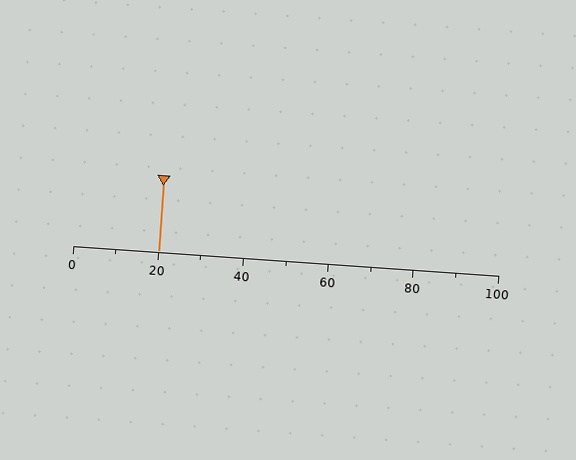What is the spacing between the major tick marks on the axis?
The major ticks are spaced 20 apart.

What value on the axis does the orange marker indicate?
The marker indicates approximately 20.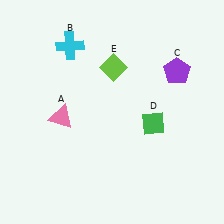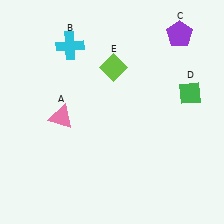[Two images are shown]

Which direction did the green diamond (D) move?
The green diamond (D) moved right.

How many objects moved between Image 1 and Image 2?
2 objects moved between the two images.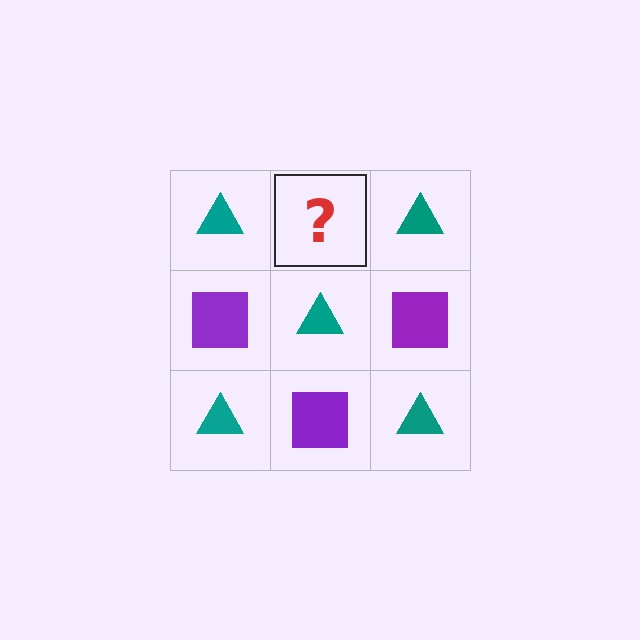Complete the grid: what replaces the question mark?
The question mark should be replaced with a purple square.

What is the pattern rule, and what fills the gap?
The rule is that it alternates teal triangle and purple square in a checkerboard pattern. The gap should be filled with a purple square.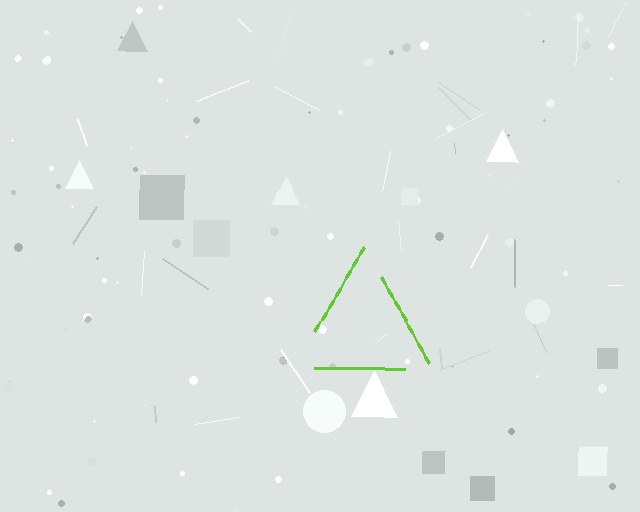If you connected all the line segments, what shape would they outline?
They would outline a triangle.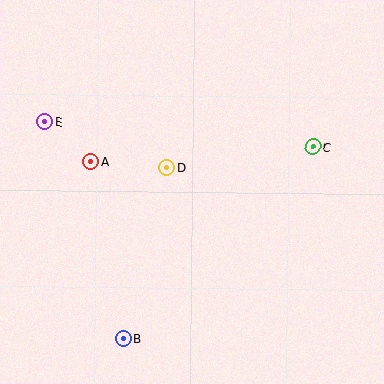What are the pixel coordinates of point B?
Point B is at (124, 339).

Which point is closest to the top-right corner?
Point C is closest to the top-right corner.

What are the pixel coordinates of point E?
Point E is at (44, 122).